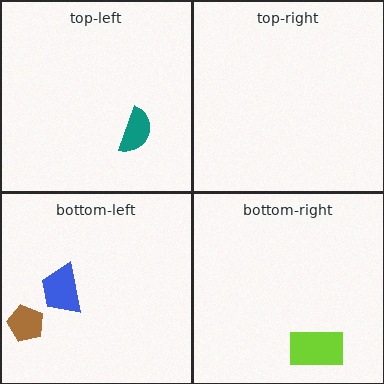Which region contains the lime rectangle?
The bottom-right region.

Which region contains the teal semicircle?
The top-left region.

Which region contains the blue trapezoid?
The bottom-left region.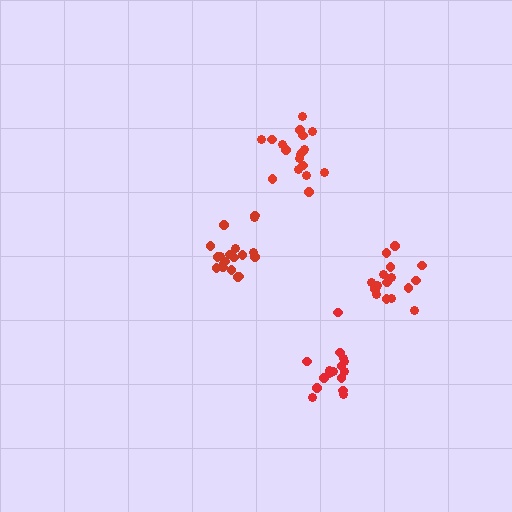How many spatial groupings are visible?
There are 4 spatial groupings.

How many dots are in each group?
Group 1: 18 dots, Group 2: 16 dots, Group 3: 19 dots, Group 4: 16 dots (69 total).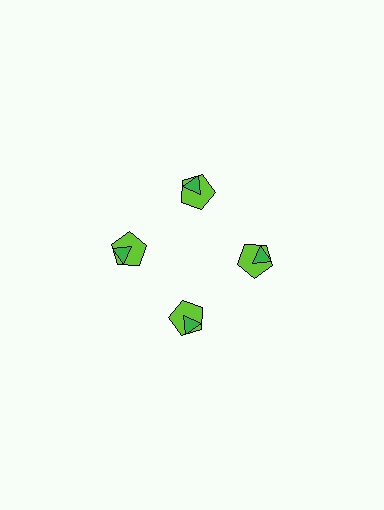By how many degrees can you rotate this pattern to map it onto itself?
The pattern maps onto itself every 90 degrees of rotation.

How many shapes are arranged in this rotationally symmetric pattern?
There are 8 shapes, arranged in 4 groups of 2.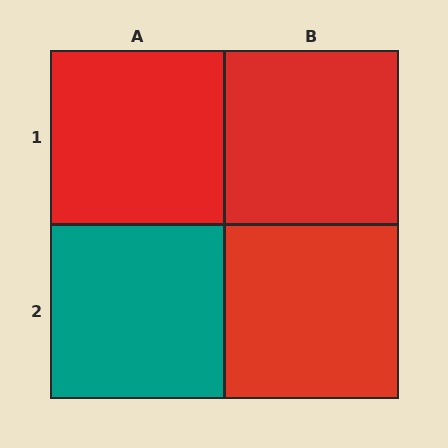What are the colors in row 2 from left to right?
Teal, red.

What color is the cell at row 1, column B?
Red.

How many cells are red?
3 cells are red.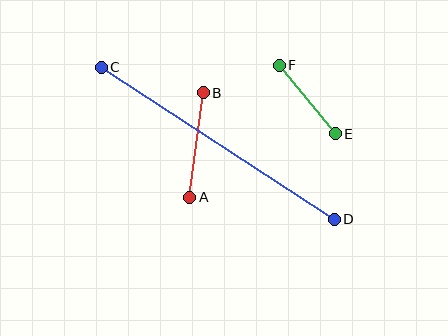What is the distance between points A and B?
The distance is approximately 106 pixels.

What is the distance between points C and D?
The distance is approximately 278 pixels.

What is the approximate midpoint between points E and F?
The midpoint is at approximately (307, 99) pixels.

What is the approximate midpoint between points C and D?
The midpoint is at approximately (218, 143) pixels.